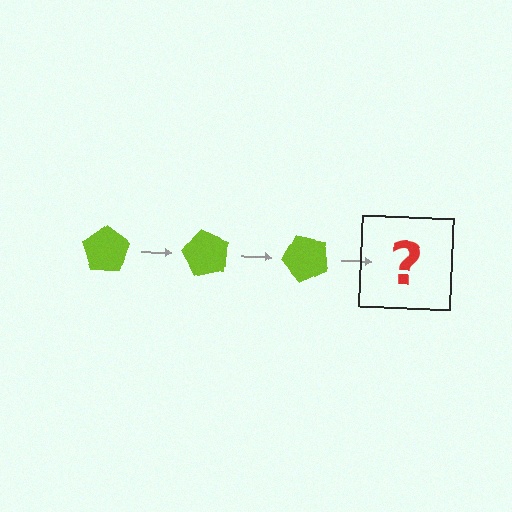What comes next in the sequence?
The next element should be a lime pentagon rotated 180 degrees.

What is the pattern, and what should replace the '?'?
The pattern is that the pentagon rotates 60 degrees each step. The '?' should be a lime pentagon rotated 180 degrees.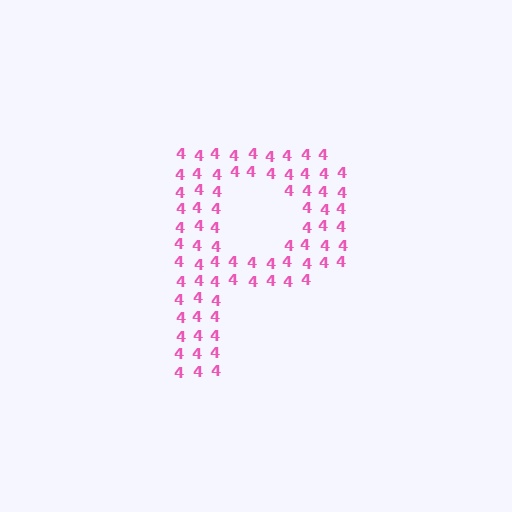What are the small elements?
The small elements are digit 4's.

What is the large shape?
The large shape is the letter P.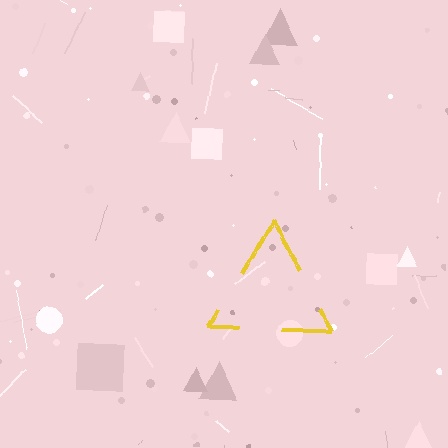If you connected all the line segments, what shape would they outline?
They would outline a triangle.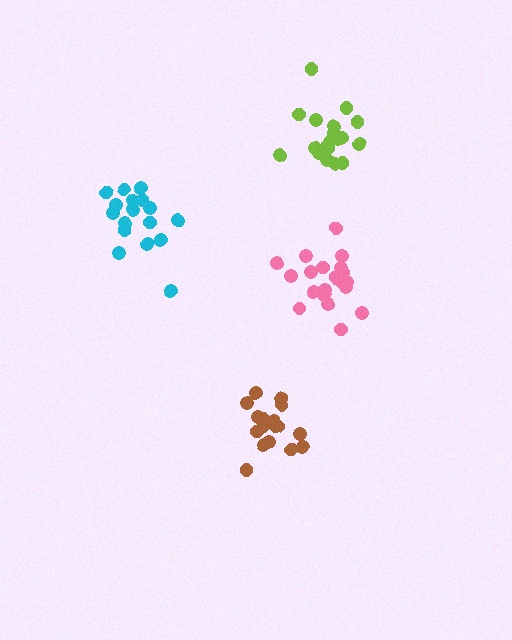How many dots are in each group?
Group 1: 17 dots, Group 2: 20 dots, Group 3: 20 dots, Group 4: 17 dots (74 total).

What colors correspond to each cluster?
The clusters are colored: brown, lime, pink, cyan.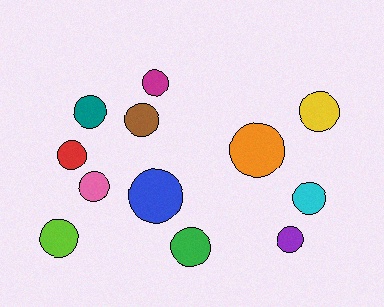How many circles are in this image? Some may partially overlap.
There are 12 circles.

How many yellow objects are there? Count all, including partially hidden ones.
There is 1 yellow object.